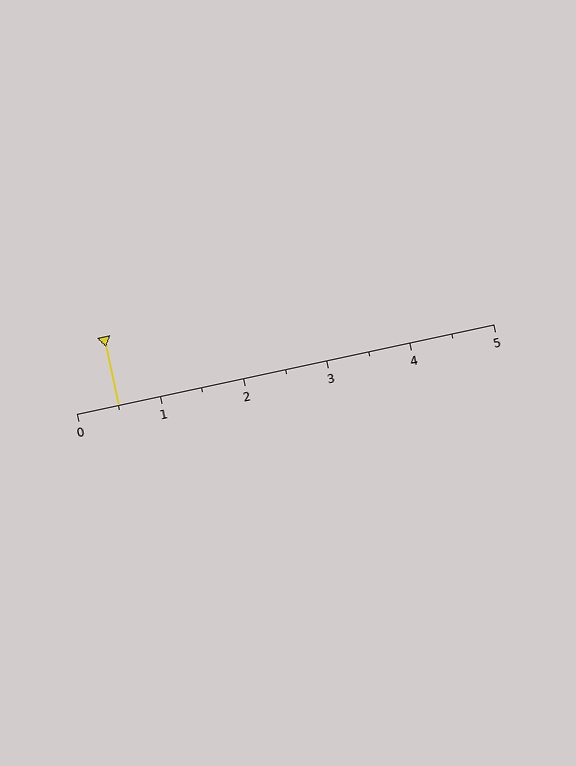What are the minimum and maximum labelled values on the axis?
The axis runs from 0 to 5.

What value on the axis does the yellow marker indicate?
The marker indicates approximately 0.5.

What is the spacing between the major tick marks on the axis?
The major ticks are spaced 1 apart.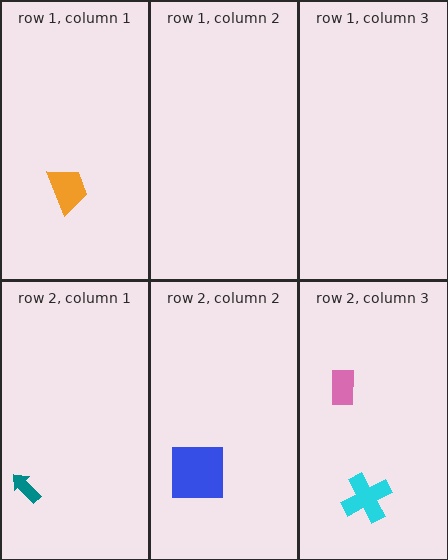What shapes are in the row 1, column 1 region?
The orange trapezoid.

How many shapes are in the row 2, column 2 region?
1.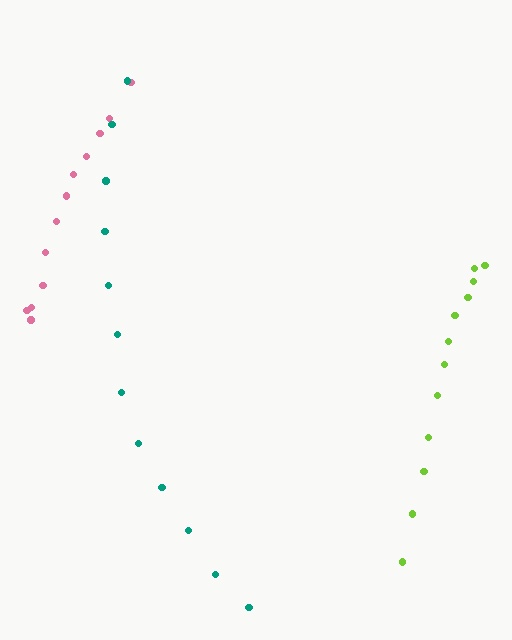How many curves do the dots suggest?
There are 3 distinct paths.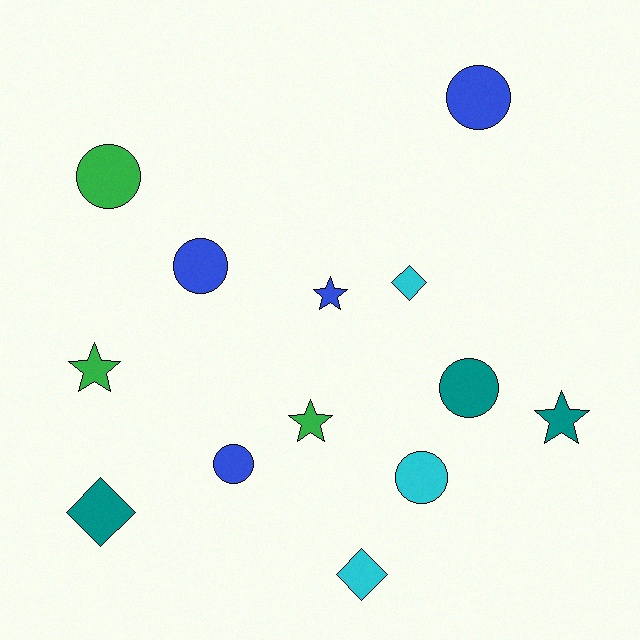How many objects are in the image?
There are 13 objects.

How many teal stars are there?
There is 1 teal star.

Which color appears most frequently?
Blue, with 4 objects.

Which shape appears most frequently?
Circle, with 6 objects.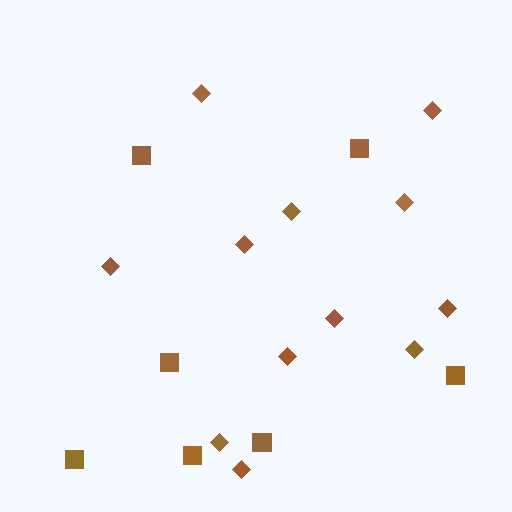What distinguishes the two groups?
There are 2 groups: one group of squares (7) and one group of diamonds (12).